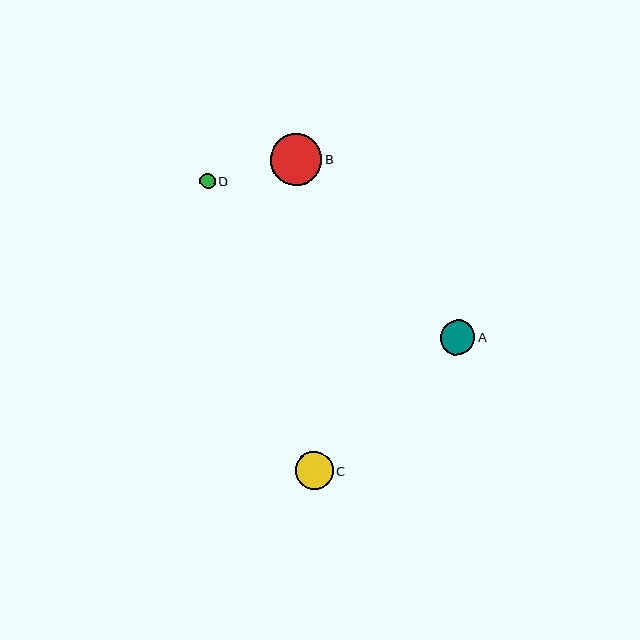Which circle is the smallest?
Circle D is the smallest with a size of approximately 16 pixels.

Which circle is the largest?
Circle B is the largest with a size of approximately 51 pixels.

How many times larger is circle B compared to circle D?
Circle B is approximately 3.3 times the size of circle D.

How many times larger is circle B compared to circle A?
Circle B is approximately 1.5 times the size of circle A.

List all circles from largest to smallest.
From largest to smallest: B, C, A, D.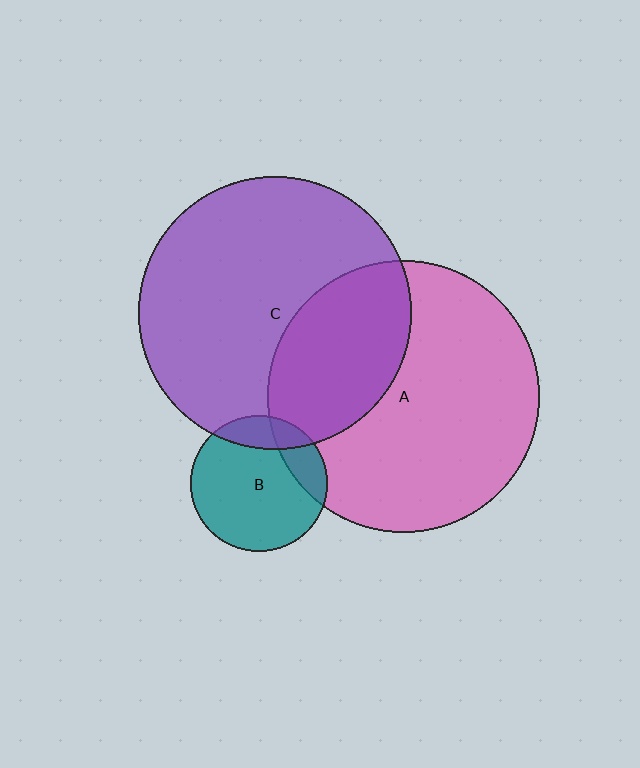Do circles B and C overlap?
Yes.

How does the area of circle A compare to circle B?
Approximately 4.0 times.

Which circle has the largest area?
Circle C (purple).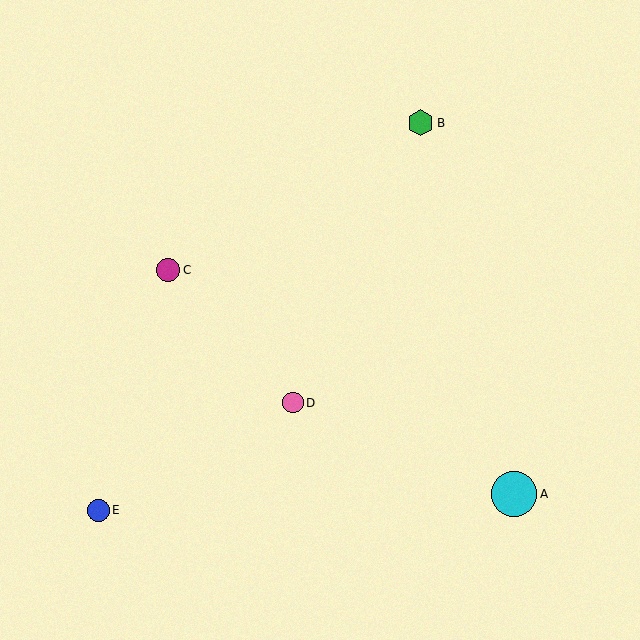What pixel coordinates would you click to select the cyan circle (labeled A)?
Click at (514, 494) to select the cyan circle A.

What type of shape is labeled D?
Shape D is a pink circle.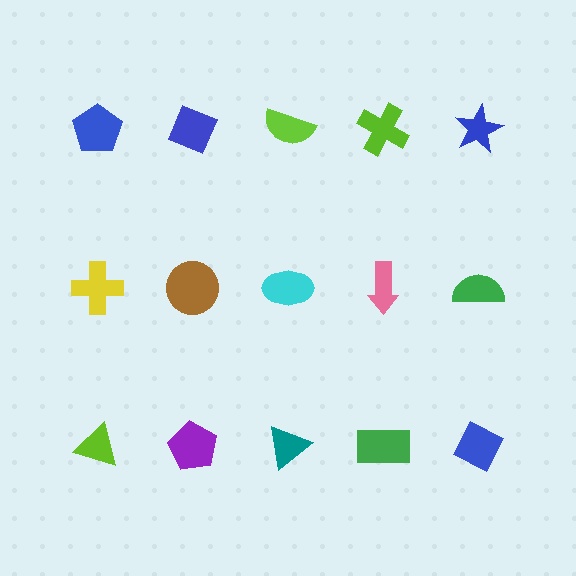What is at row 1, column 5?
A blue star.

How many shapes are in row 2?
5 shapes.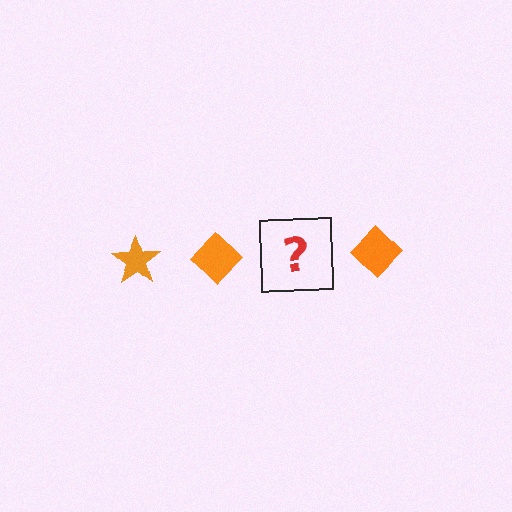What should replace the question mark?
The question mark should be replaced with an orange star.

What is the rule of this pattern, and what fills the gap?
The rule is that the pattern cycles through star, diamond shapes in orange. The gap should be filled with an orange star.